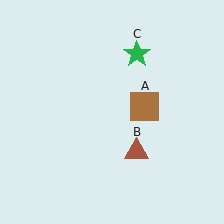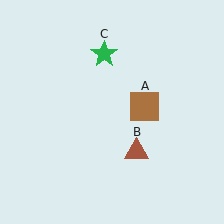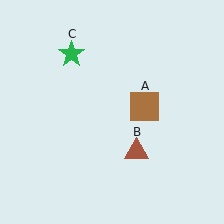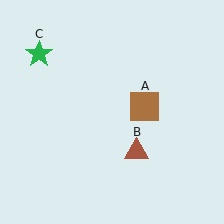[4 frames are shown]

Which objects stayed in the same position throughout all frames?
Brown square (object A) and brown triangle (object B) remained stationary.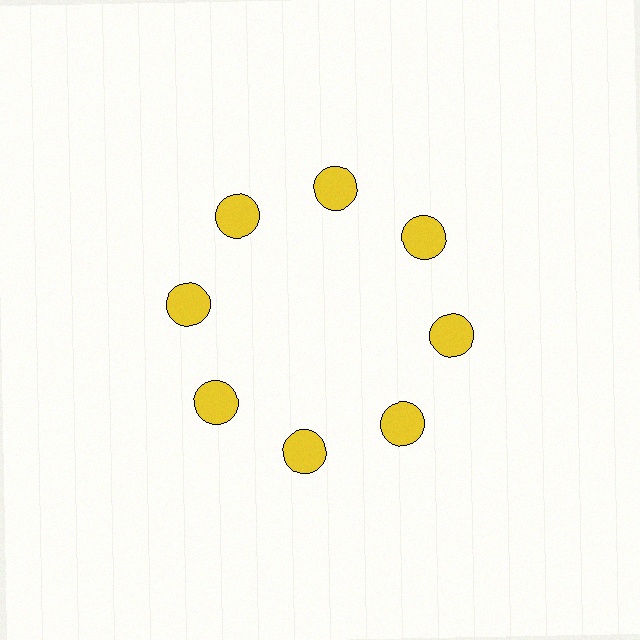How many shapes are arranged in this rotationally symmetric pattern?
There are 8 shapes, arranged in 8 groups of 1.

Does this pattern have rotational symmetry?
Yes, this pattern has 8-fold rotational symmetry. It looks the same after rotating 45 degrees around the center.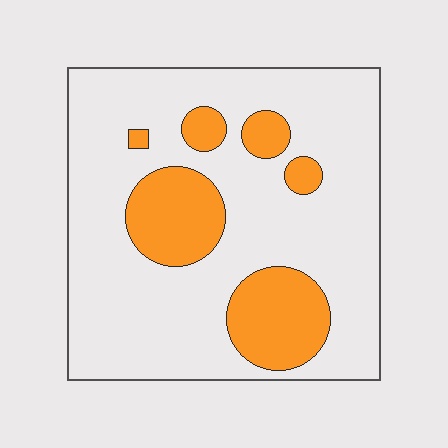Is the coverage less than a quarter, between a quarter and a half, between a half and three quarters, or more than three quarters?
Less than a quarter.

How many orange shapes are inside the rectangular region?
6.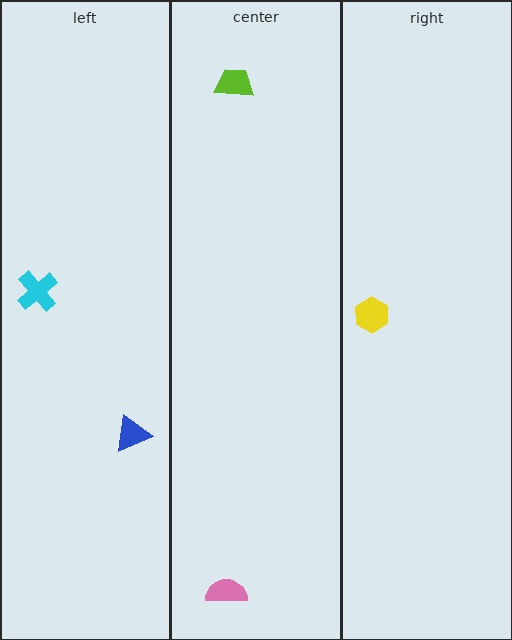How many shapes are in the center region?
2.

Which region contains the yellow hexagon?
The right region.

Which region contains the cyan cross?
The left region.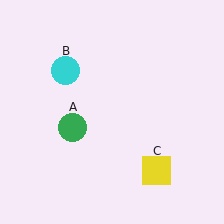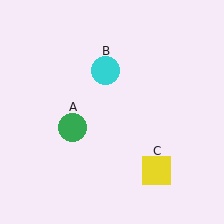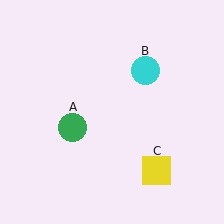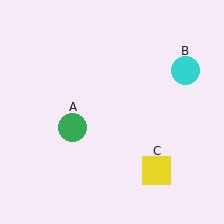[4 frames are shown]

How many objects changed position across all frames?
1 object changed position: cyan circle (object B).